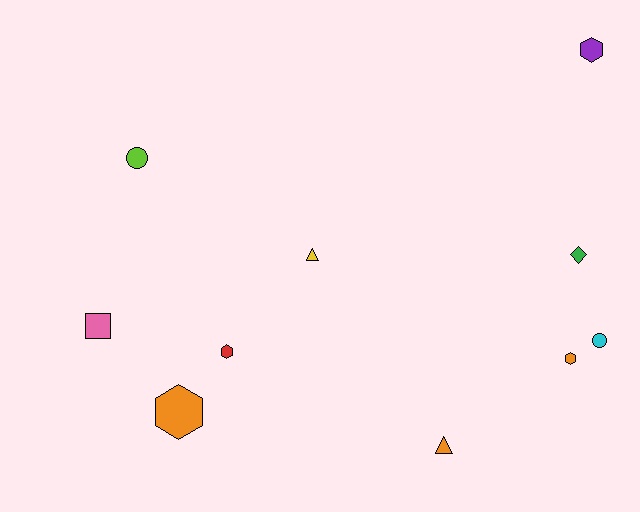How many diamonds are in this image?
There is 1 diamond.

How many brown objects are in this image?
There are no brown objects.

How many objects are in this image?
There are 10 objects.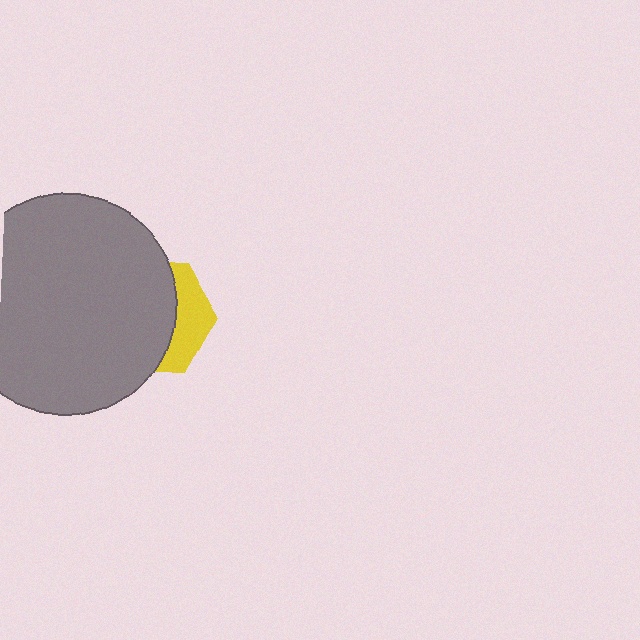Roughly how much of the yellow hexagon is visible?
A small part of it is visible (roughly 32%).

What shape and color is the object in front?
The object in front is a gray circle.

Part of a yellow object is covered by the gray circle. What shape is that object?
It is a hexagon.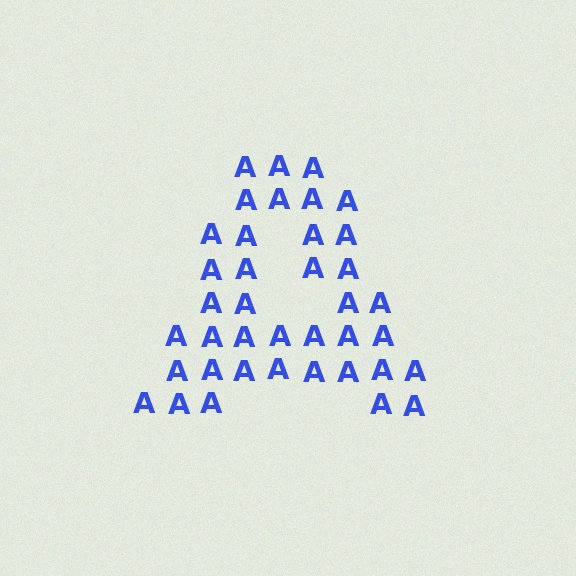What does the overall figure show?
The overall figure shows the letter A.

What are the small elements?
The small elements are letter A's.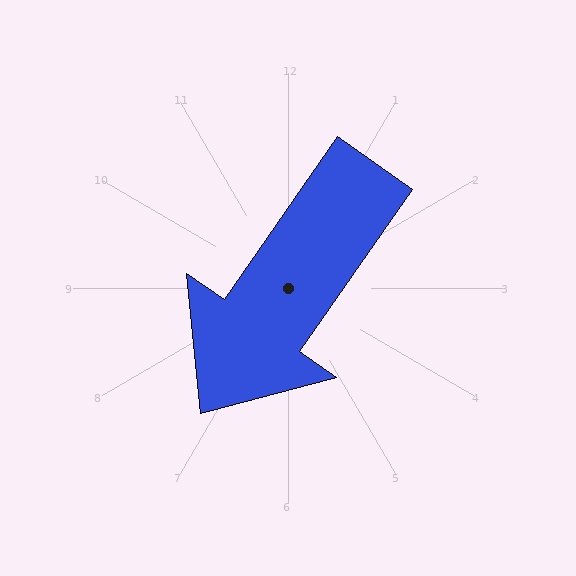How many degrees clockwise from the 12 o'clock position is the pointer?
Approximately 215 degrees.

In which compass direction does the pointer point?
Southwest.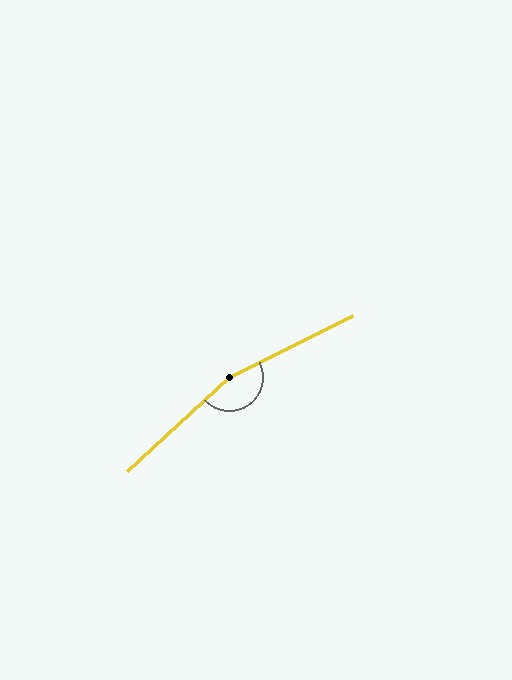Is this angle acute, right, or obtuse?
It is obtuse.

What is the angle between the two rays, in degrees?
Approximately 164 degrees.